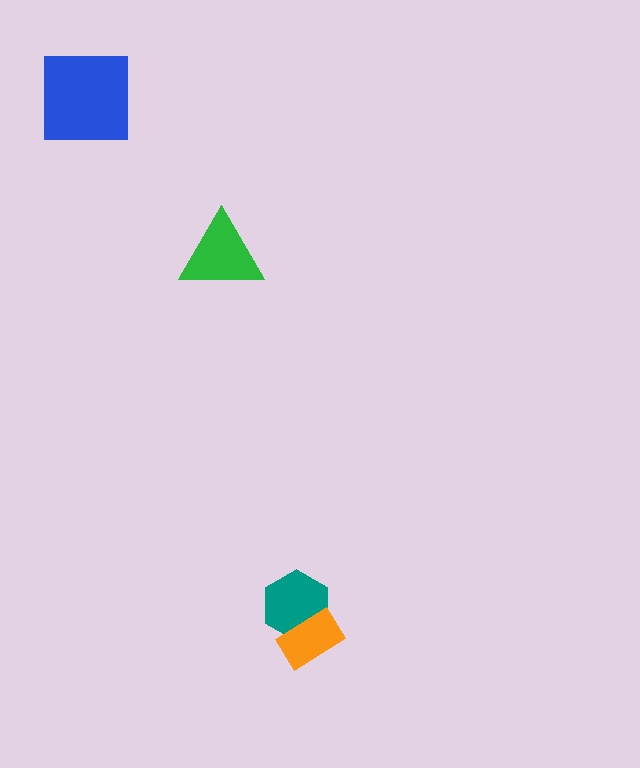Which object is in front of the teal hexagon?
The orange rectangle is in front of the teal hexagon.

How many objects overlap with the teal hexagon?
1 object overlaps with the teal hexagon.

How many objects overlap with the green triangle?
0 objects overlap with the green triangle.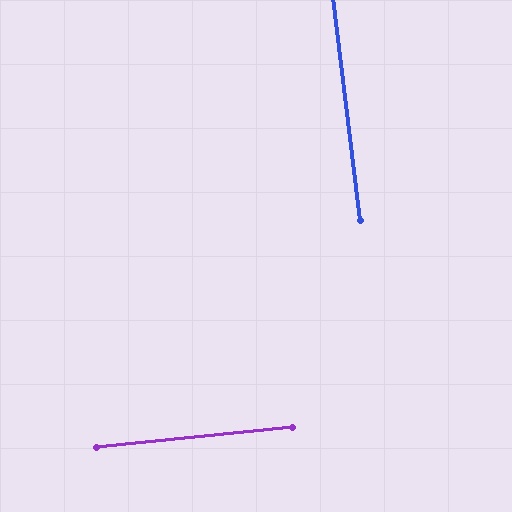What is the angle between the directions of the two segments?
Approximately 89 degrees.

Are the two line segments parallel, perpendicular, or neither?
Perpendicular — they meet at approximately 89°.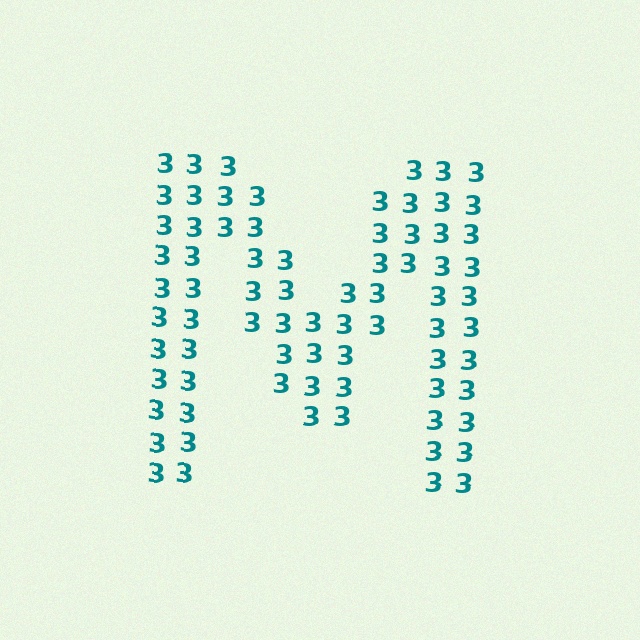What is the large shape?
The large shape is the letter M.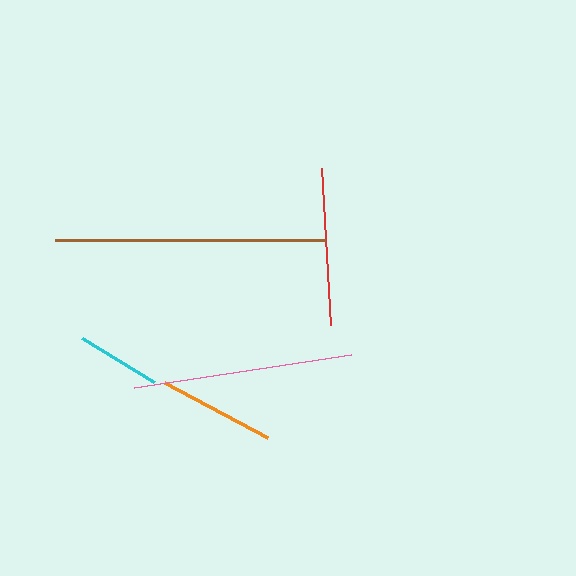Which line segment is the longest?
The brown line is the longest at approximately 270 pixels.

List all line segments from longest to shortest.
From longest to shortest: brown, pink, red, orange, cyan.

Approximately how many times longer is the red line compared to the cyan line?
The red line is approximately 1.9 times the length of the cyan line.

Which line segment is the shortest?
The cyan line is the shortest at approximately 84 pixels.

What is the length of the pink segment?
The pink segment is approximately 219 pixels long.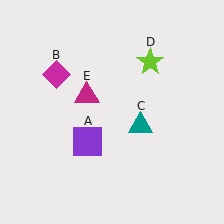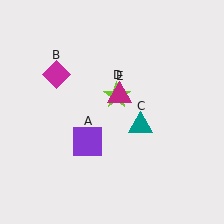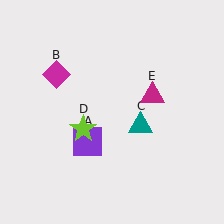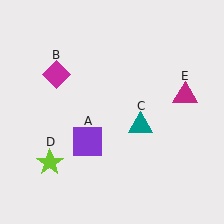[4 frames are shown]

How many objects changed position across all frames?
2 objects changed position: lime star (object D), magenta triangle (object E).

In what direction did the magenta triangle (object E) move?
The magenta triangle (object E) moved right.